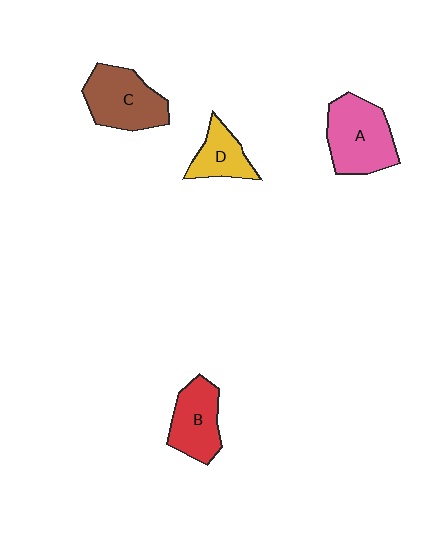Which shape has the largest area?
Shape A (pink).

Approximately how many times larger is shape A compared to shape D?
Approximately 1.7 times.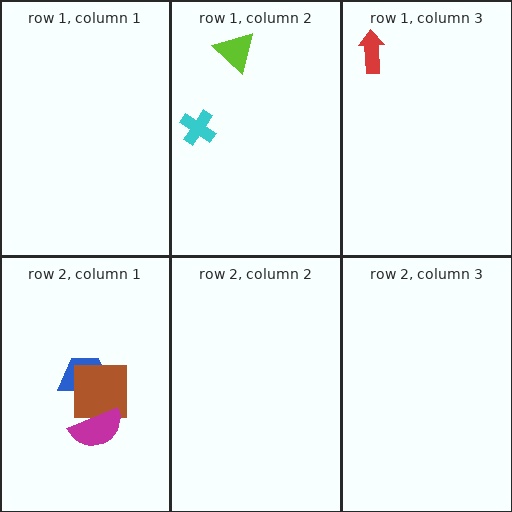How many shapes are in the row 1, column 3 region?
1.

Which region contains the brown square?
The row 2, column 1 region.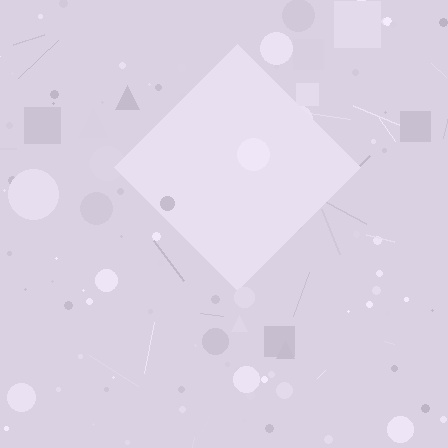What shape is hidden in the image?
A diamond is hidden in the image.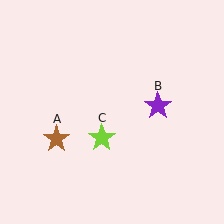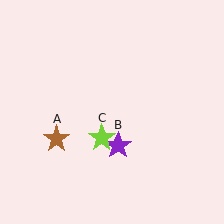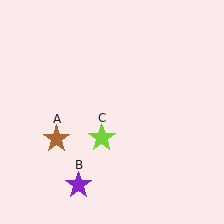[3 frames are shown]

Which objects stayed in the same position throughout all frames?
Brown star (object A) and lime star (object C) remained stationary.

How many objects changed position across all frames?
1 object changed position: purple star (object B).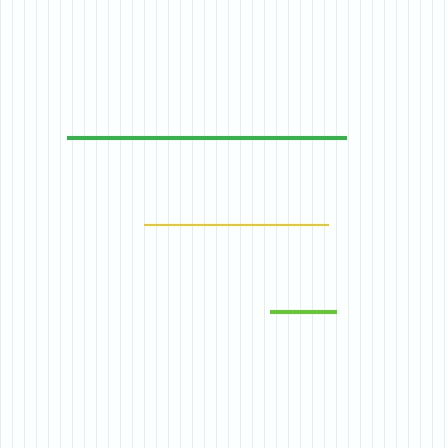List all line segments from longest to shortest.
From longest to shortest: green, yellow, lime.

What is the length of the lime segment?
The lime segment is approximately 67 pixels long.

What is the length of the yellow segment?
The yellow segment is approximately 184 pixels long.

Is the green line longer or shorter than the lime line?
The green line is longer than the lime line.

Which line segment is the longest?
The green line is the longest at approximately 279 pixels.